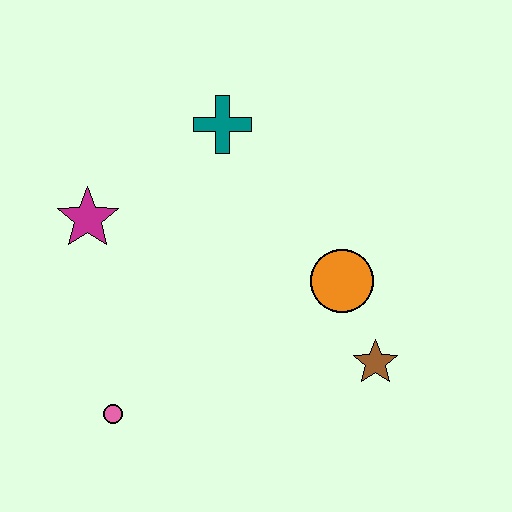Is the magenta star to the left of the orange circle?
Yes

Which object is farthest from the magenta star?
The brown star is farthest from the magenta star.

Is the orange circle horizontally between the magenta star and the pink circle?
No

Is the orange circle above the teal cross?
No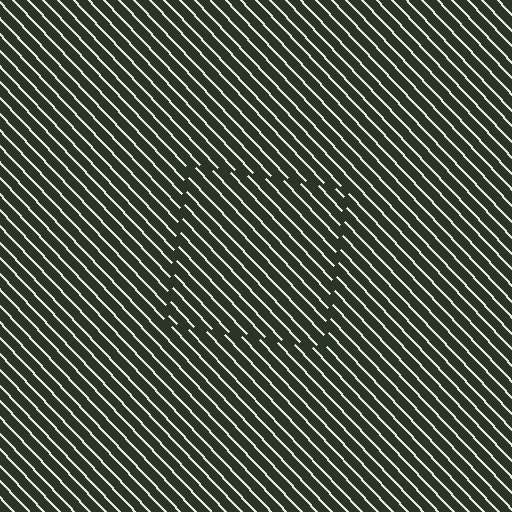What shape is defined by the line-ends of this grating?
An illusory square. The interior of the shape contains the same grating, shifted by half a period — the contour is defined by the phase discontinuity where line-ends from the inner and outer gratings abut.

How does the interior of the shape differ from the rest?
The interior of the shape contains the same grating, shifted by half a period — the contour is defined by the phase discontinuity where line-ends from the inner and outer gratings abut.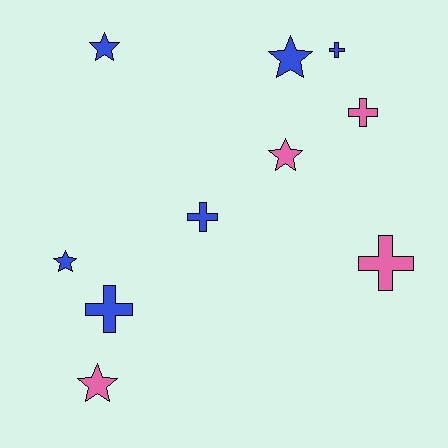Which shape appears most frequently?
Cross, with 5 objects.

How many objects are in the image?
There are 10 objects.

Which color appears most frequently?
Blue, with 6 objects.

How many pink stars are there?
There are 2 pink stars.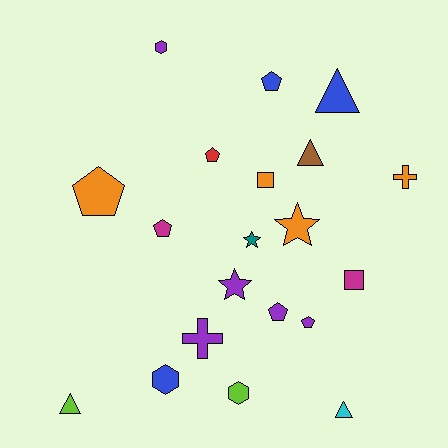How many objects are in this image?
There are 20 objects.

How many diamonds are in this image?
There are no diamonds.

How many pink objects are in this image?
There are no pink objects.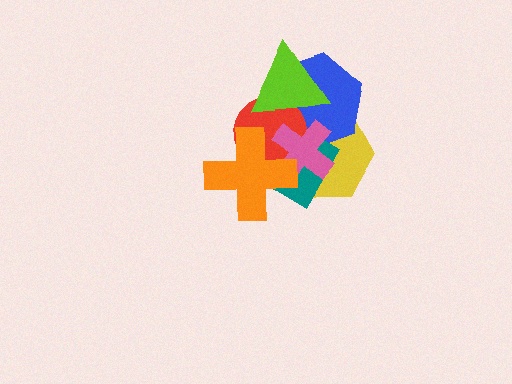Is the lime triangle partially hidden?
Yes, it is partially covered by another shape.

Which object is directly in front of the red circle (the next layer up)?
The lime triangle is directly in front of the red circle.